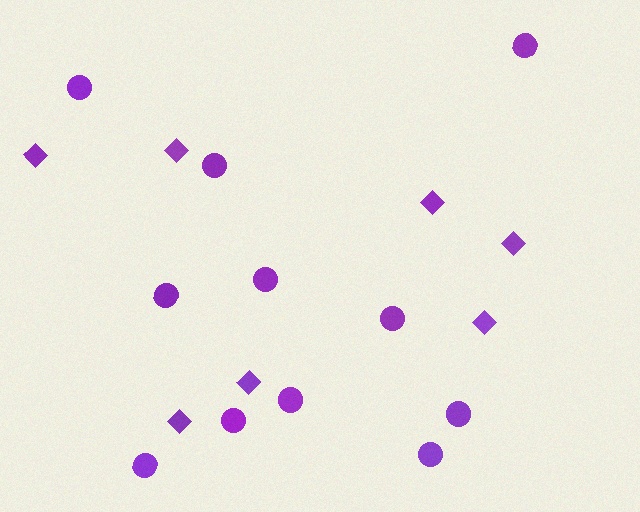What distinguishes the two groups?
There are 2 groups: one group of circles (11) and one group of diamonds (7).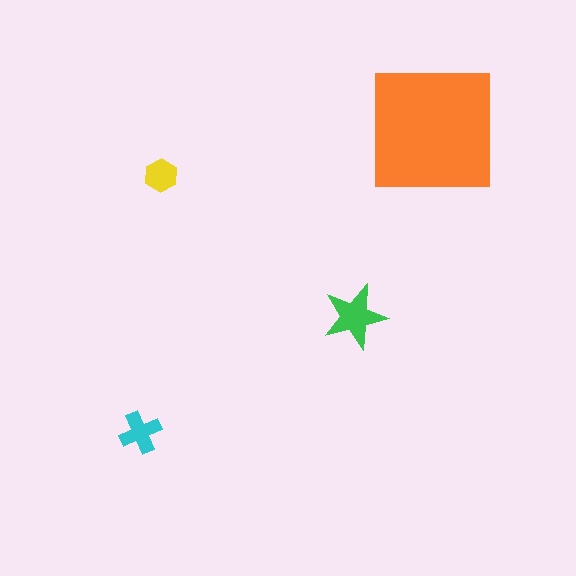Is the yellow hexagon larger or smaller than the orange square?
Smaller.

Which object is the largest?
The orange square.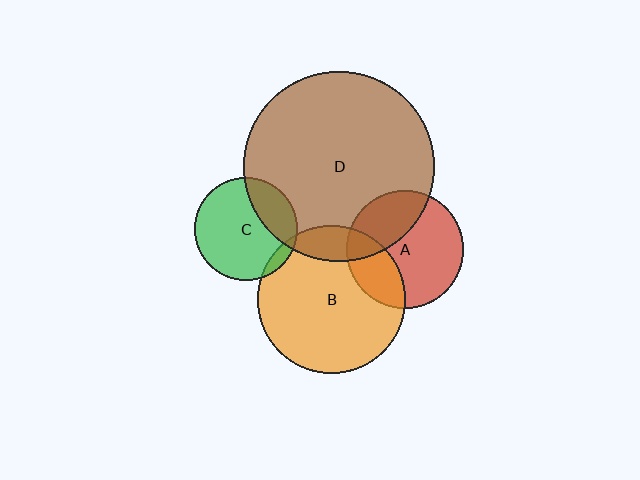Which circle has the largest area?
Circle D (brown).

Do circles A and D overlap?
Yes.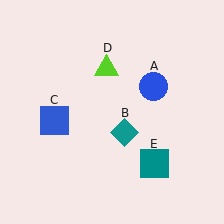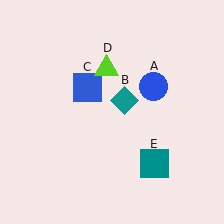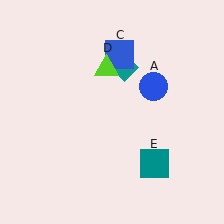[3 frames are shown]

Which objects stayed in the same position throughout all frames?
Blue circle (object A) and lime triangle (object D) and teal square (object E) remained stationary.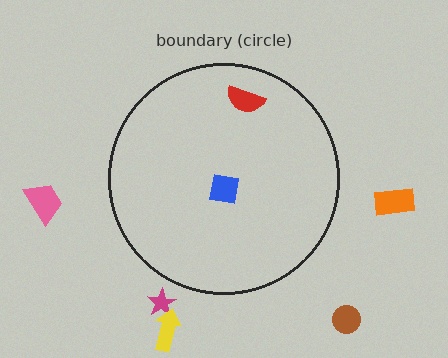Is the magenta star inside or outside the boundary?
Outside.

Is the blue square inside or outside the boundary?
Inside.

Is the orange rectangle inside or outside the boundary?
Outside.